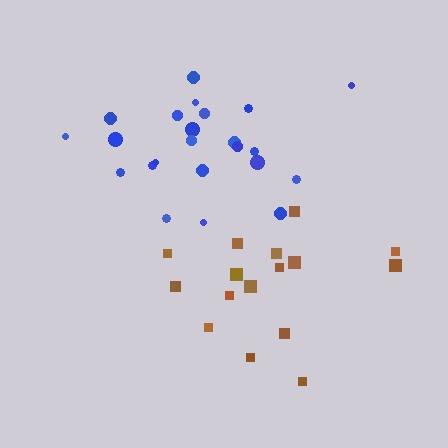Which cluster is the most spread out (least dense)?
Brown.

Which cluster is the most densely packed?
Blue.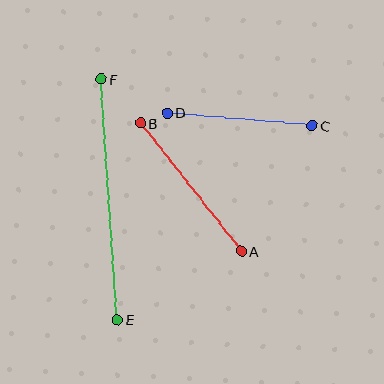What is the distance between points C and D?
The distance is approximately 146 pixels.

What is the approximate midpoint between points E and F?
The midpoint is at approximately (109, 199) pixels.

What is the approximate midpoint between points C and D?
The midpoint is at approximately (240, 119) pixels.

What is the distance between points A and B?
The distance is approximately 163 pixels.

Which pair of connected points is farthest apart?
Points E and F are farthest apart.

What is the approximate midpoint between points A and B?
The midpoint is at approximately (191, 187) pixels.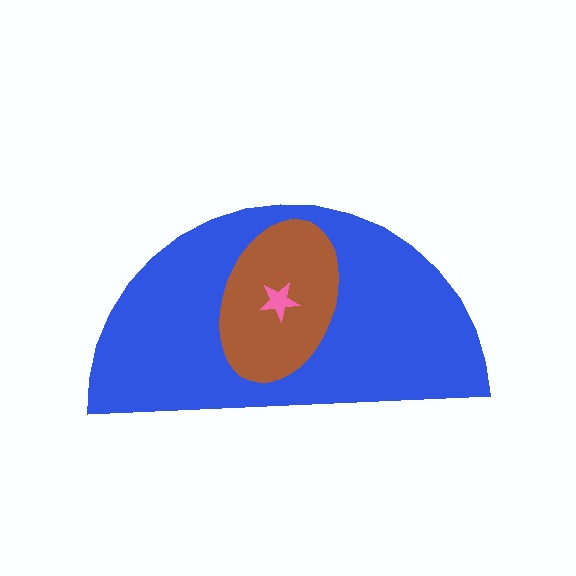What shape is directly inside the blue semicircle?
The brown ellipse.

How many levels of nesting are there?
3.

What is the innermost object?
The pink star.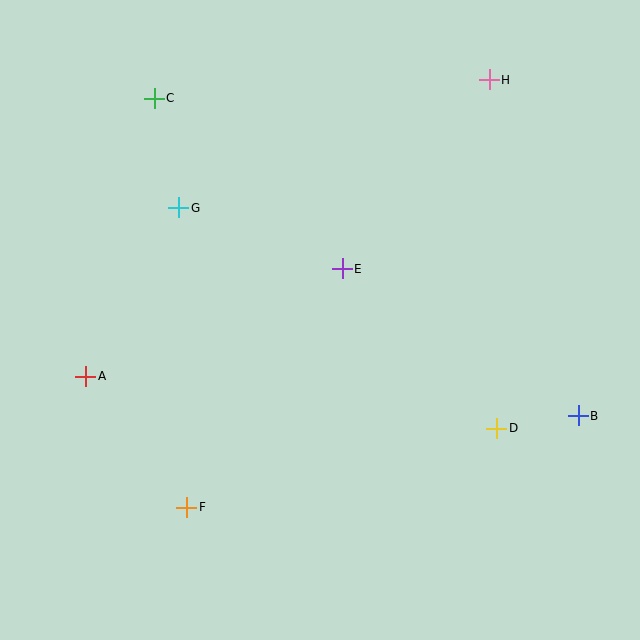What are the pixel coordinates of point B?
Point B is at (578, 416).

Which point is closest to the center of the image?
Point E at (342, 269) is closest to the center.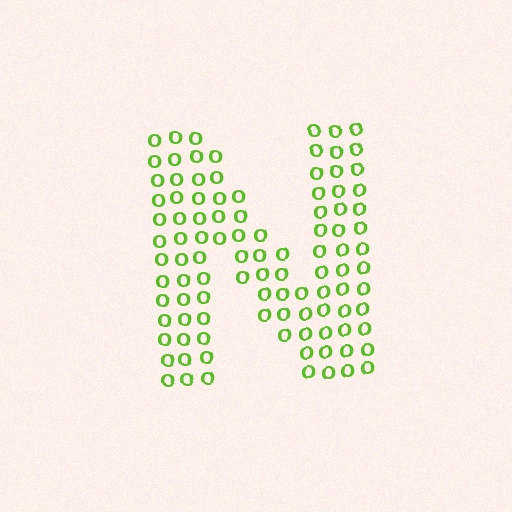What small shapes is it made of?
It is made of small letter O's.